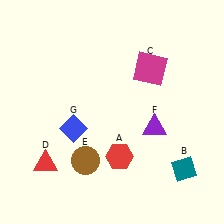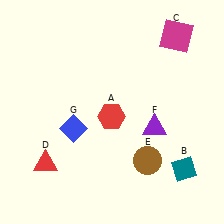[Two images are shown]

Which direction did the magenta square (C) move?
The magenta square (C) moved up.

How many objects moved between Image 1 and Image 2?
3 objects moved between the two images.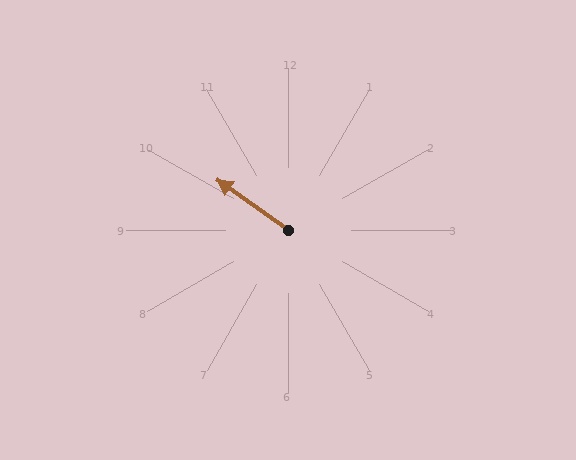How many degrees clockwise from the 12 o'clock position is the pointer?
Approximately 305 degrees.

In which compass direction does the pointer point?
Northwest.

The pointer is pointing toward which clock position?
Roughly 10 o'clock.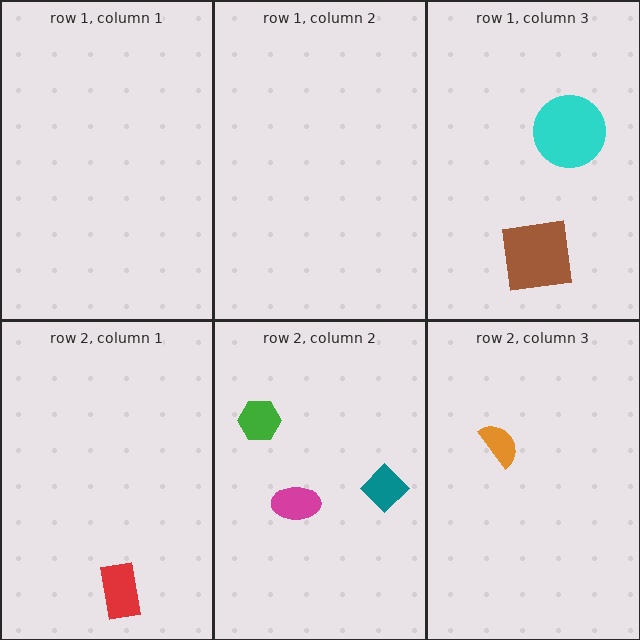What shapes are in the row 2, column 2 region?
The teal diamond, the green hexagon, the magenta ellipse.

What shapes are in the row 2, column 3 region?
The orange semicircle.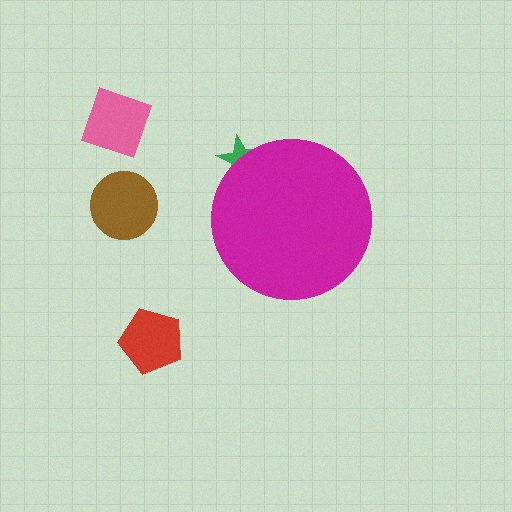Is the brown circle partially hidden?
No, the brown circle is fully visible.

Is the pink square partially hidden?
No, the pink square is fully visible.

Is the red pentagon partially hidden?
No, the red pentagon is fully visible.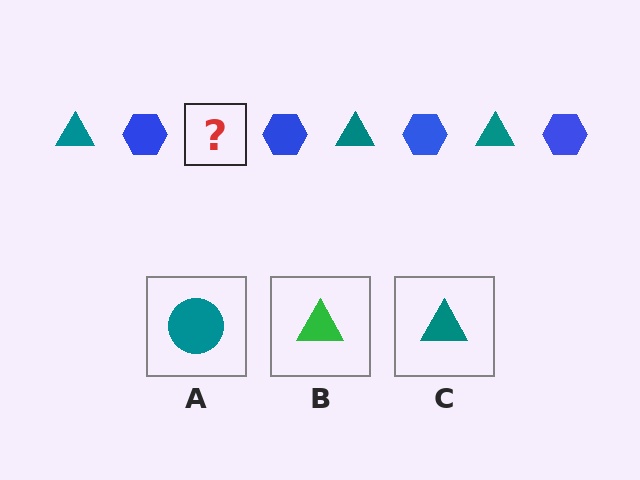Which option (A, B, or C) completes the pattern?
C.